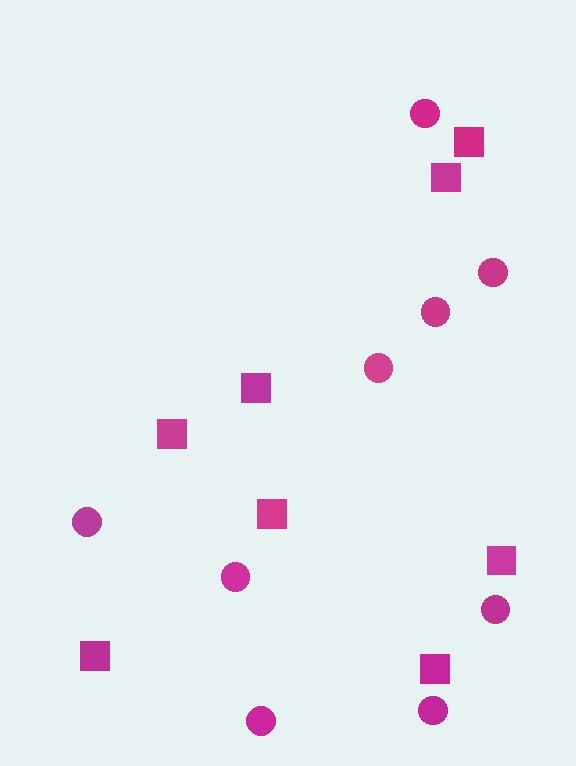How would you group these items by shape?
There are 2 groups: one group of squares (8) and one group of circles (9).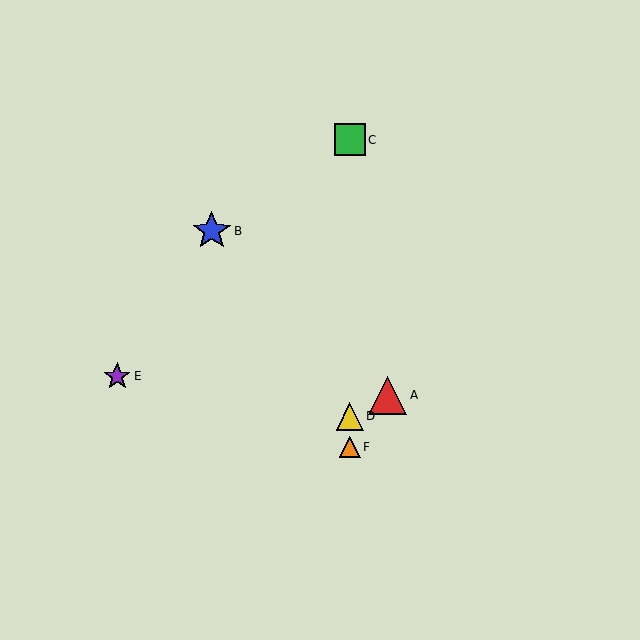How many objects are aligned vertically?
3 objects (C, D, F) are aligned vertically.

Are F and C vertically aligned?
Yes, both are at x≈350.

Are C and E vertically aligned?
No, C is at x≈350 and E is at x≈117.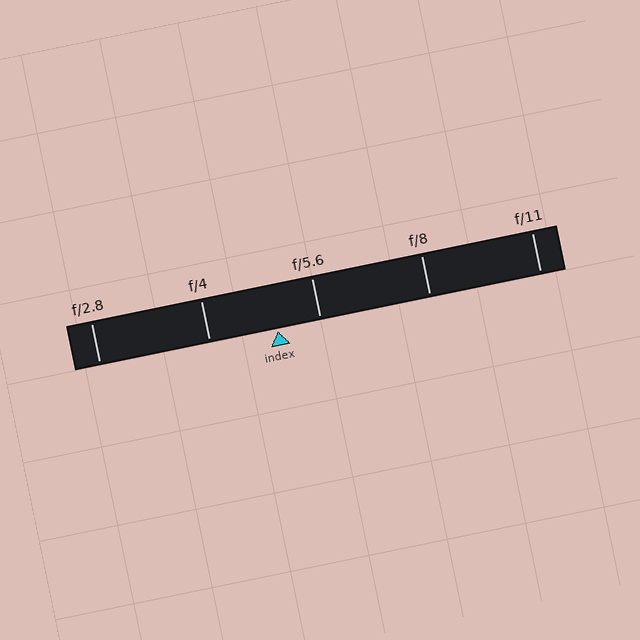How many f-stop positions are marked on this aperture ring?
There are 5 f-stop positions marked.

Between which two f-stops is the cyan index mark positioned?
The index mark is between f/4 and f/5.6.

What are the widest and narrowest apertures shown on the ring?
The widest aperture shown is f/2.8 and the narrowest is f/11.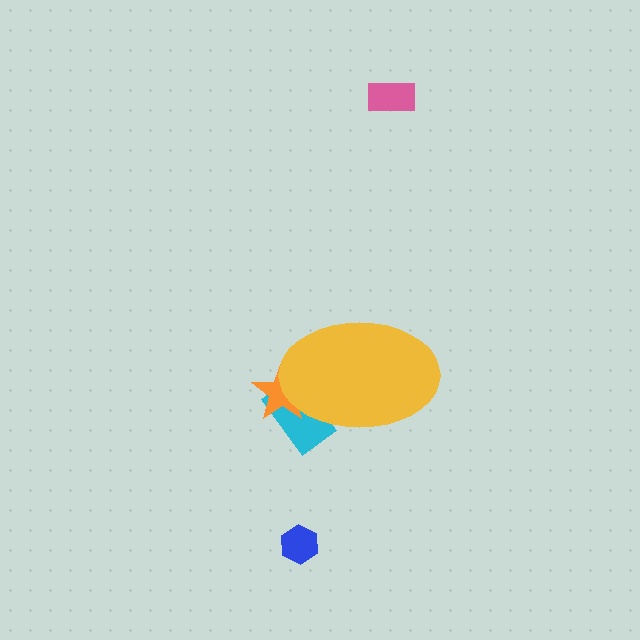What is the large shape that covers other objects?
A yellow ellipse.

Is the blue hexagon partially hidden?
No, the blue hexagon is fully visible.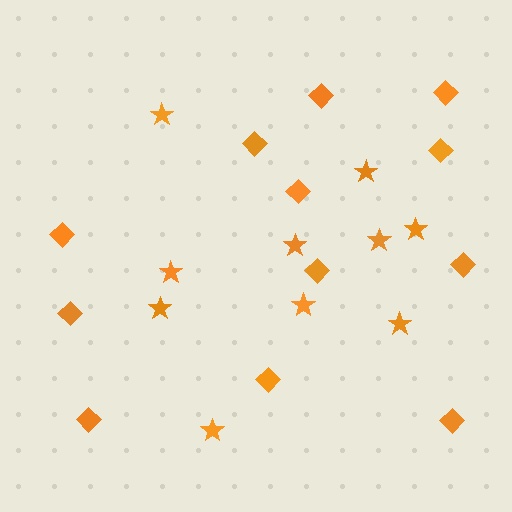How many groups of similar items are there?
There are 2 groups: one group of diamonds (12) and one group of stars (10).